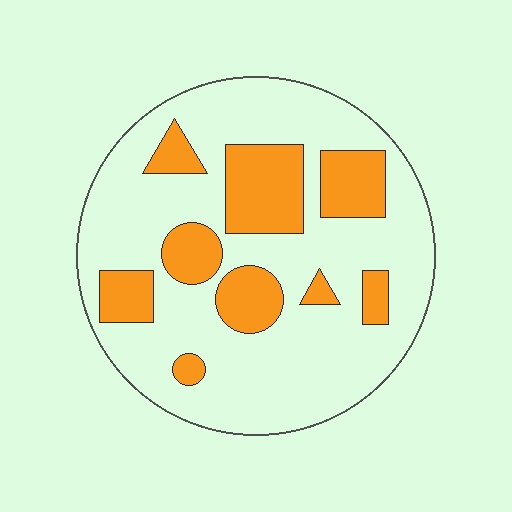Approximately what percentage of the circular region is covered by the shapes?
Approximately 25%.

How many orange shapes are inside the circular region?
9.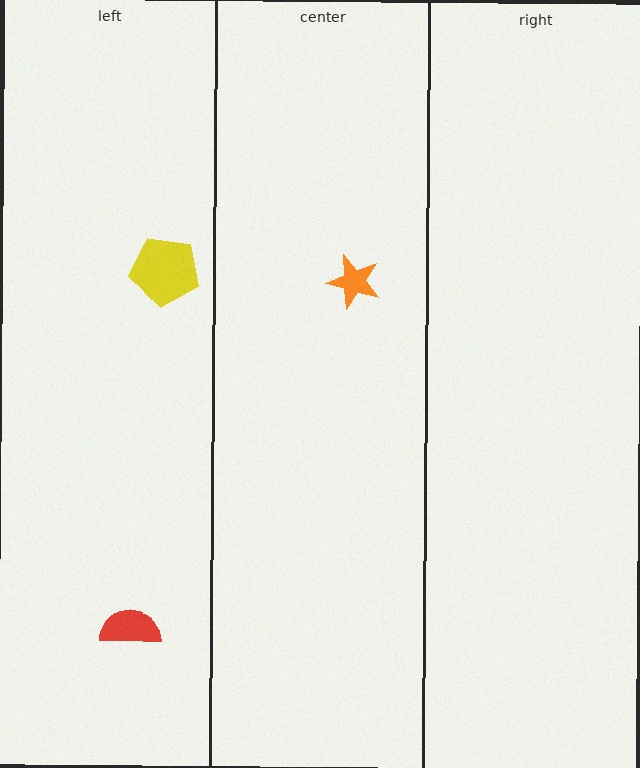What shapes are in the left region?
The yellow pentagon, the red semicircle.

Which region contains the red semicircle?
The left region.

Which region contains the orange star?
The center region.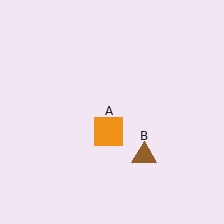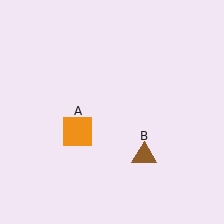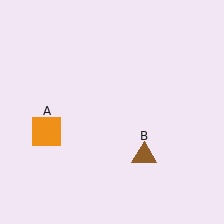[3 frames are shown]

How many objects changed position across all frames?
1 object changed position: orange square (object A).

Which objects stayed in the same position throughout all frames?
Brown triangle (object B) remained stationary.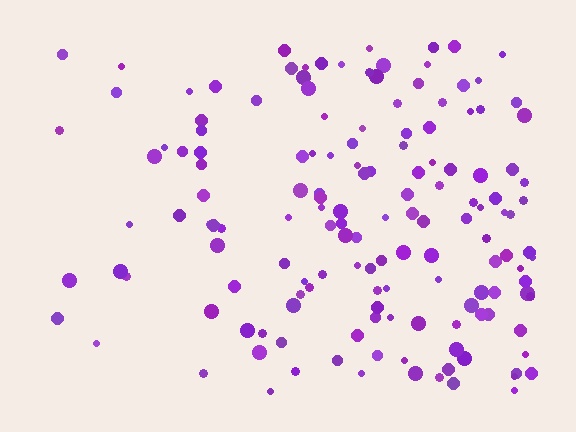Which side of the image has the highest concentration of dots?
The right.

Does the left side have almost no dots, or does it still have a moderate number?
Still a moderate number, just noticeably fewer than the right.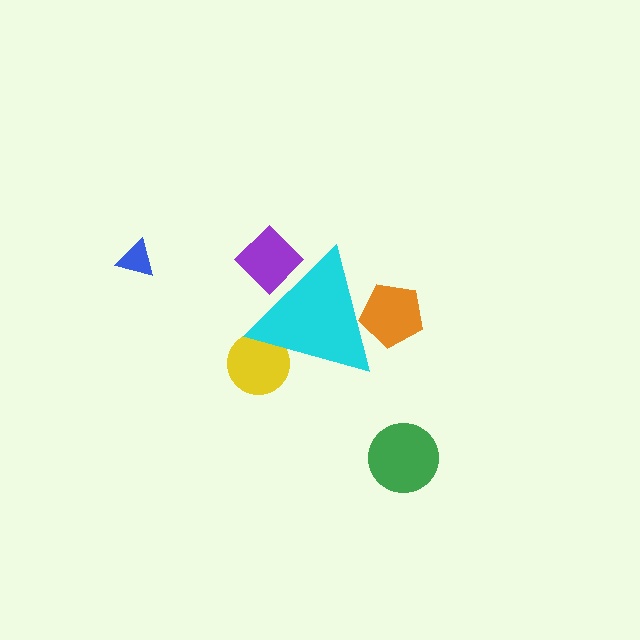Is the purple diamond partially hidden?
Yes, the purple diamond is partially hidden behind the cyan triangle.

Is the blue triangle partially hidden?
No, the blue triangle is fully visible.